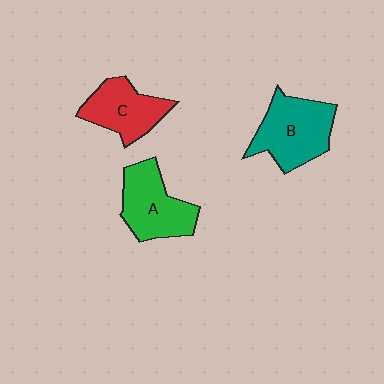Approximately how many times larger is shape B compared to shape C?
Approximately 1.3 times.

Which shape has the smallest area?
Shape C (red).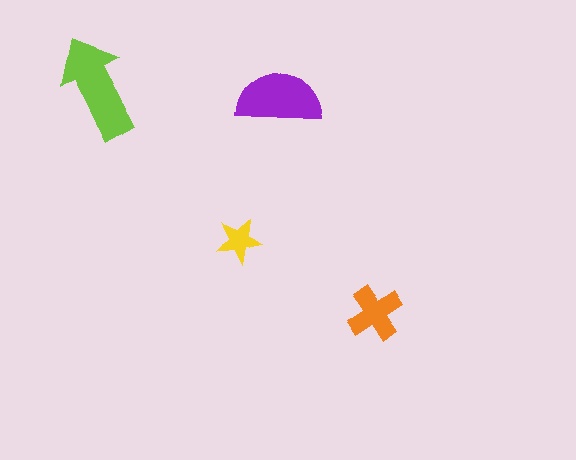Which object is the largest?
The lime arrow.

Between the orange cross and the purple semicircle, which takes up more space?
The purple semicircle.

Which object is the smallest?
The yellow star.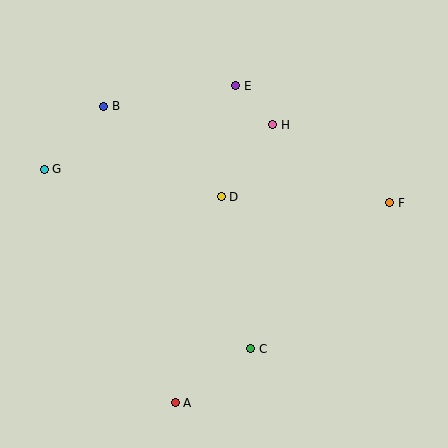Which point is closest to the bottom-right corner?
Point C is closest to the bottom-right corner.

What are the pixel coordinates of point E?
Point E is at (236, 86).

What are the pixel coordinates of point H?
Point H is at (273, 125).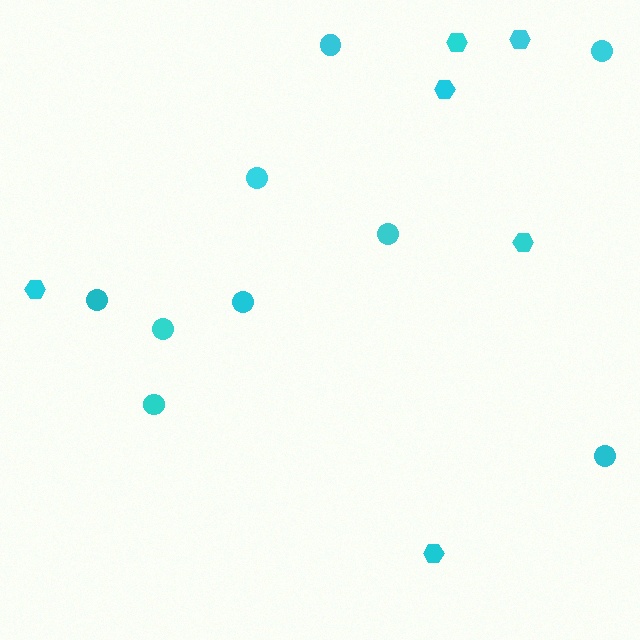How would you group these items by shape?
There are 2 groups: one group of hexagons (6) and one group of circles (9).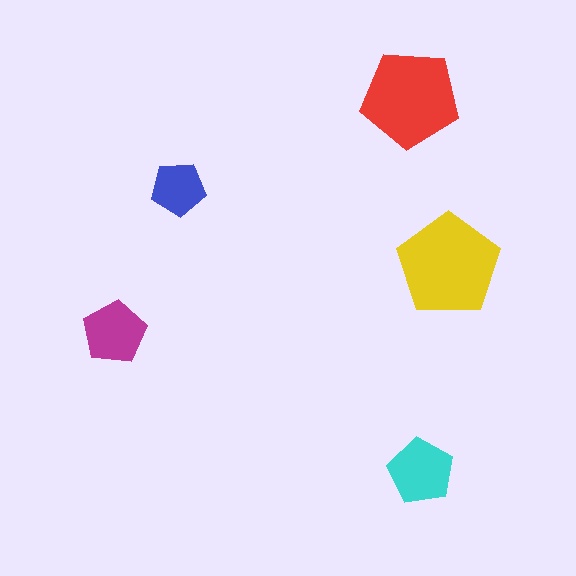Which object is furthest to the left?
The magenta pentagon is leftmost.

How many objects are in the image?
There are 5 objects in the image.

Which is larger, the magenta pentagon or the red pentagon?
The red one.